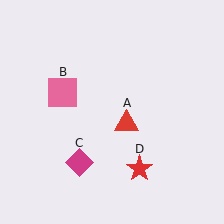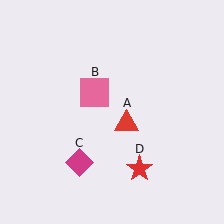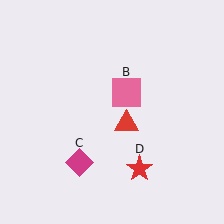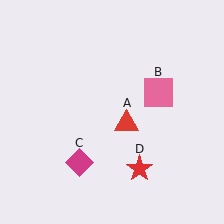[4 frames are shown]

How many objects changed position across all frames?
1 object changed position: pink square (object B).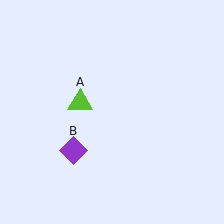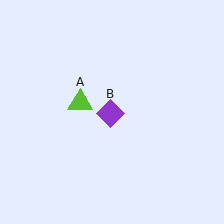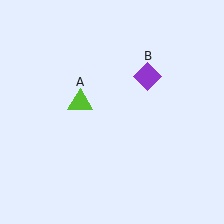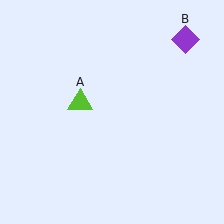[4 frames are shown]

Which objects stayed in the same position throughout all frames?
Lime triangle (object A) remained stationary.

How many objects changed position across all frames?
1 object changed position: purple diamond (object B).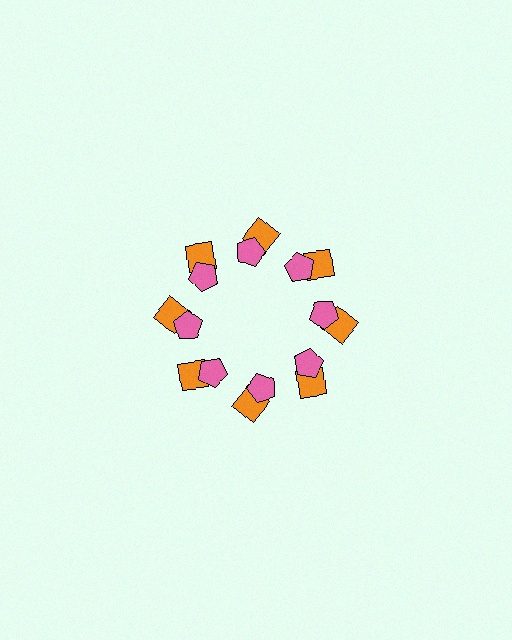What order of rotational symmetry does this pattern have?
This pattern has 8-fold rotational symmetry.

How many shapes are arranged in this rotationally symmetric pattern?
There are 16 shapes, arranged in 8 groups of 2.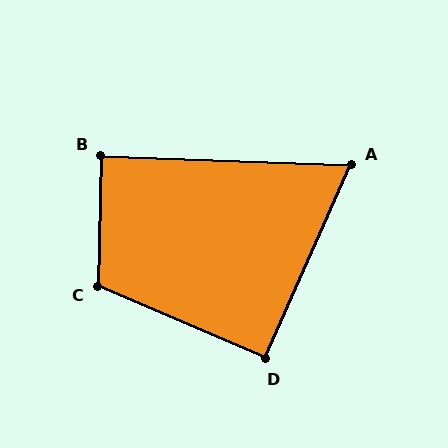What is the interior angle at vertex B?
Approximately 89 degrees (approximately right).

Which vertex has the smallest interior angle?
A, at approximately 68 degrees.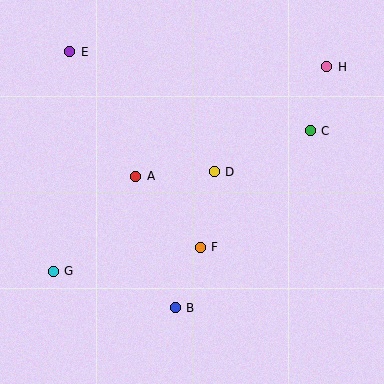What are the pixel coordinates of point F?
Point F is at (200, 247).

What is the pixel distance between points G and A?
The distance between G and A is 126 pixels.